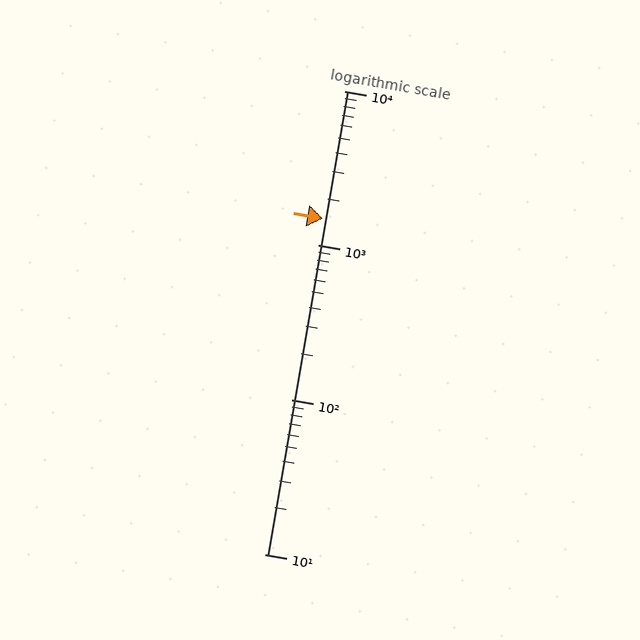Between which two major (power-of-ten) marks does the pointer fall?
The pointer is between 1000 and 10000.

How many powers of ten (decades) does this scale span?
The scale spans 3 decades, from 10 to 10000.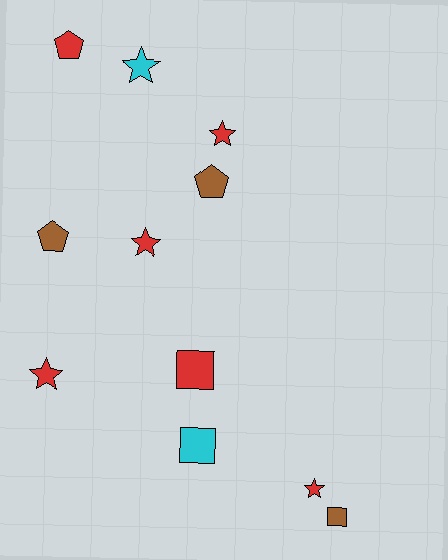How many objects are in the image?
There are 11 objects.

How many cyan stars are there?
There is 1 cyan star.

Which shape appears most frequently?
Star, with 5 objects.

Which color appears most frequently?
Red, with 6 objects.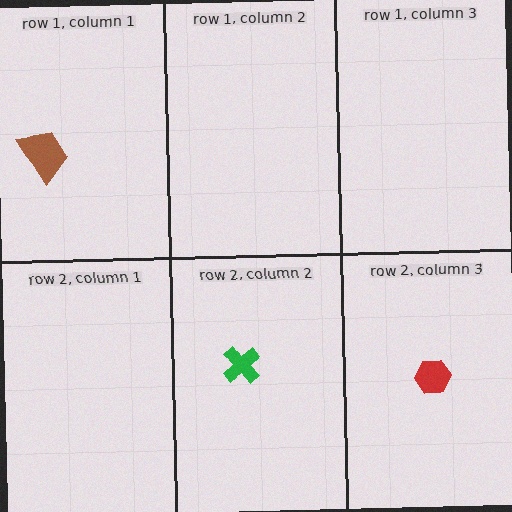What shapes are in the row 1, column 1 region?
The brown trapezoid.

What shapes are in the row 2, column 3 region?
The red hexagon.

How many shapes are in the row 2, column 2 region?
1.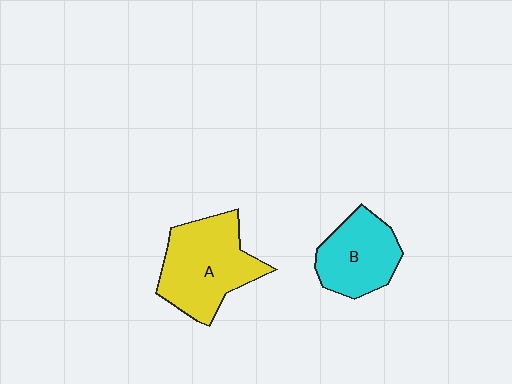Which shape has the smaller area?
Shape B (cyan).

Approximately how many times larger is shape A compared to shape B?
Approximately 1.4 times.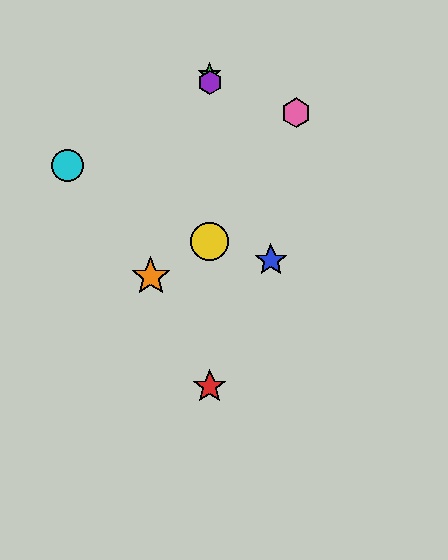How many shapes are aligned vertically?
4 shapes (the red star, the green star, the yellow circle, the purple hexagon) are aligned vertically.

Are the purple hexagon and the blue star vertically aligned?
No, the purple hexagon is at x≈210 and the blue star is at x≈271.